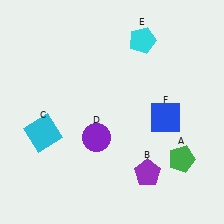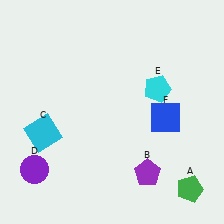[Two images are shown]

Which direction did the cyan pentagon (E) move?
The cyan pentagon (E) moved down.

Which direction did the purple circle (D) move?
The purple circle (D) moved left.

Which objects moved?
The objects that moved are: the green pentagon (A), the purple circle (D), the cyan pentagon (E).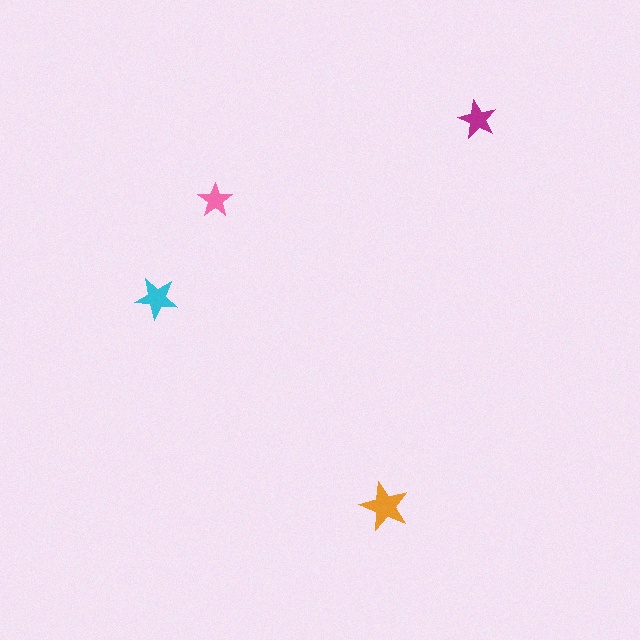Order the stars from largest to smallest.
the orange one, the cyan one, the magenta one, the pink one.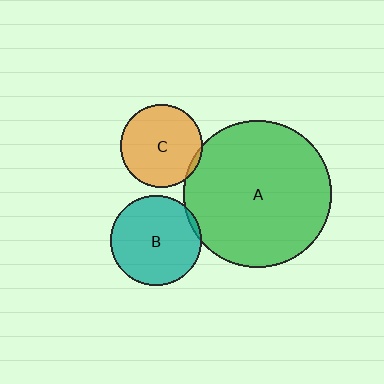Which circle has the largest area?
Circle A (green).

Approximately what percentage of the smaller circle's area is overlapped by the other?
Approximately 5%.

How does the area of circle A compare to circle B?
Approximately 2.7 times.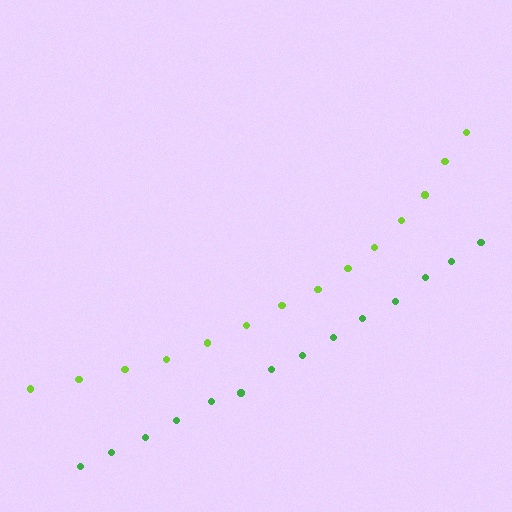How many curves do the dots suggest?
There are 2 distinct paths.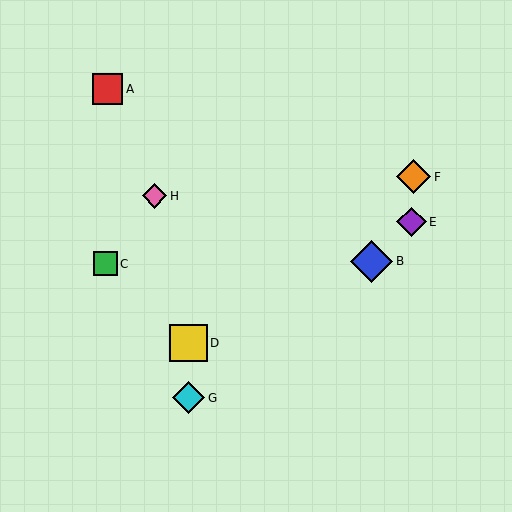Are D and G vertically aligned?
Yes, both are at x≈189.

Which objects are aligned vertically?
Objects D, G are aligned vertically.